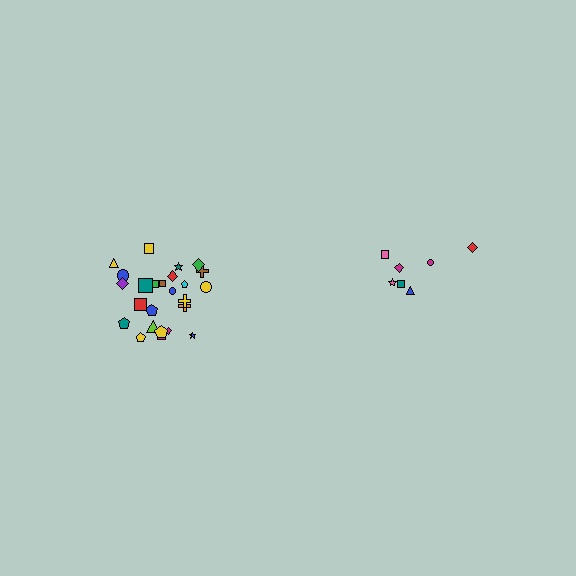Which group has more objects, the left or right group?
The left group.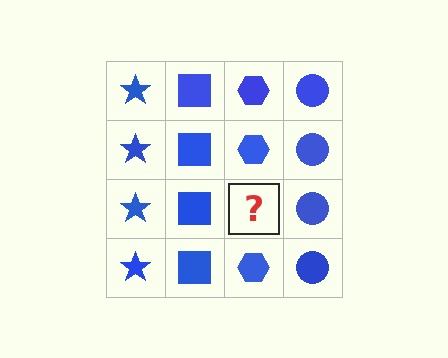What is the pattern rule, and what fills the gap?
The rule is that each column has a consistent shape. The gap should be filled with a blue hexagon.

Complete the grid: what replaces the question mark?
The question mark should be replaced with a blue hexagon.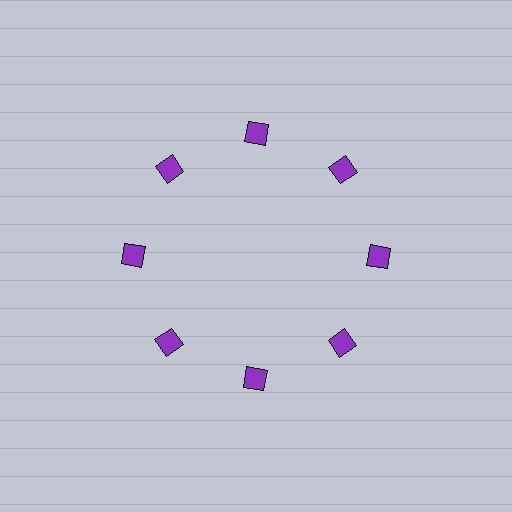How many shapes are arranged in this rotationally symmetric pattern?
There are 8 shapes, arranged in 8 groups of 1.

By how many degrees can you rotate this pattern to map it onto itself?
The pattern maps onto itself every 45 degrees of rotation.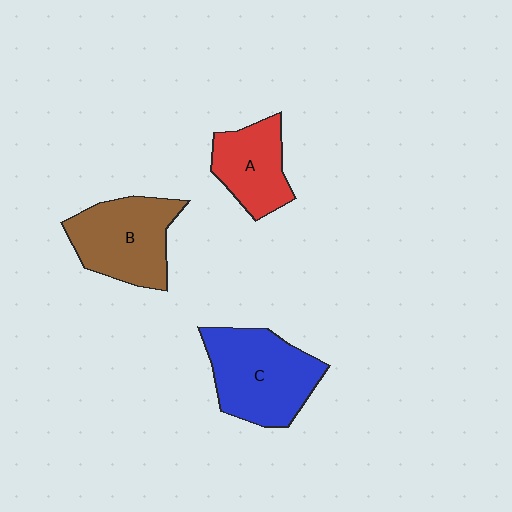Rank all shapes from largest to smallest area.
From largest to smallest: C (blue), B (brown), A (red).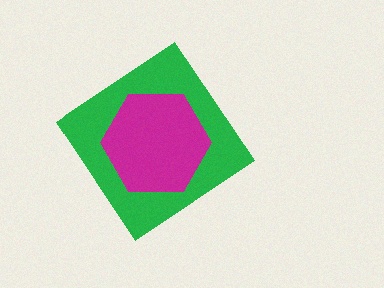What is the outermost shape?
The green diamond.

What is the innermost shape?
The magenta hexagon.